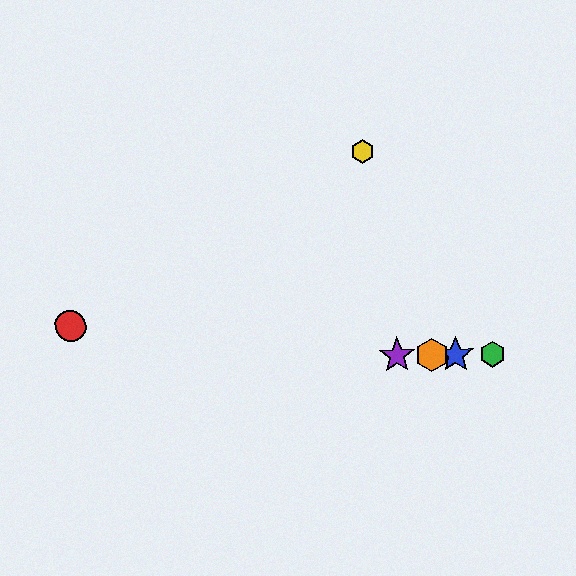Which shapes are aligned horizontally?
The blue star, the green hexagon, the purple star, the orange hexagon are aligned horizontally.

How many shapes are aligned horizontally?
4 shapes (the blue star, the green hexagon, the purple star, the orange hexagon) are aligned horizontally.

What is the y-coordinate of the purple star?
The purple star is at y≈356.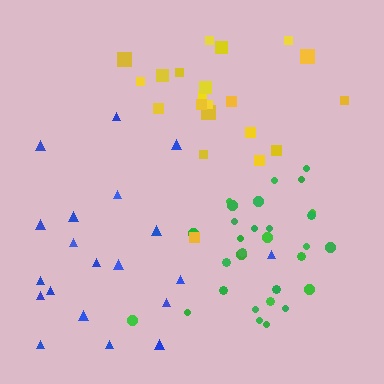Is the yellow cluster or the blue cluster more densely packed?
Yellow.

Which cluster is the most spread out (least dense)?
Blue.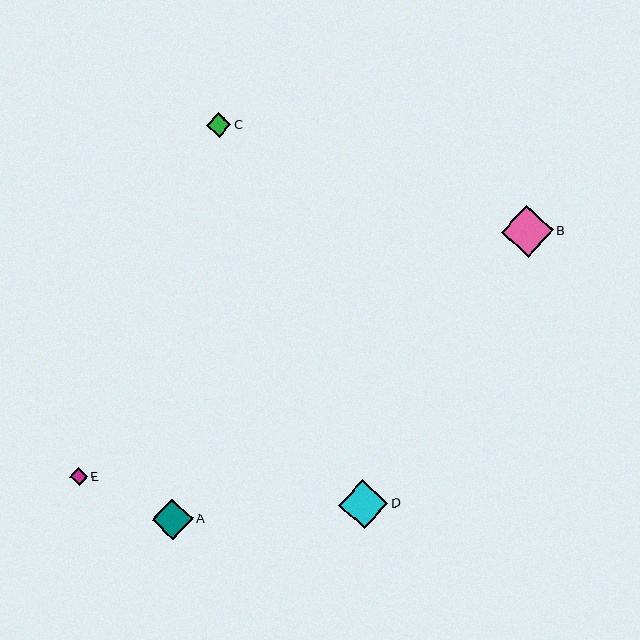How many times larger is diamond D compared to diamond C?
Diamond D is approximately 2.0 times the size of diamond C.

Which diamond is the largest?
Diamond B is the largest with a size of approximately 52 pixels.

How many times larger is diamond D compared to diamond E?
Diamond D is approximately 2.8 times the size of diamond E.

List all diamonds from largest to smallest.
From largest to smallest: B, D, A, C, E.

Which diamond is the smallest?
Diamond E is the smallest with a size of approximately 18 pixels.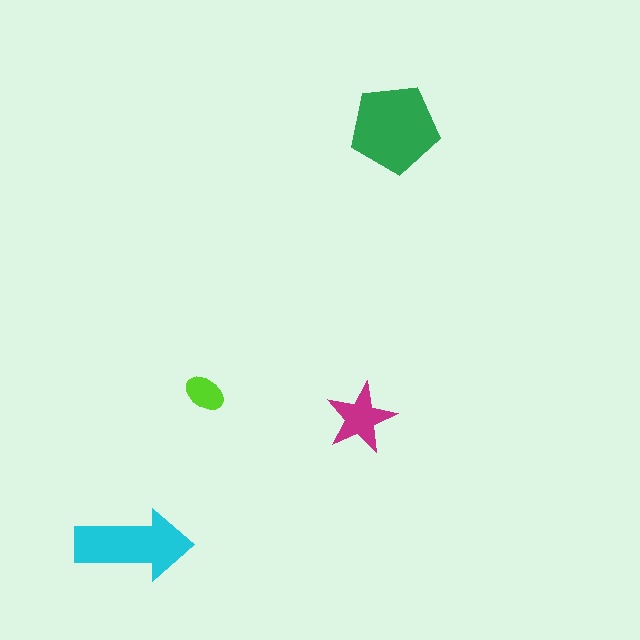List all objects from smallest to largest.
The lime ellipse, the magenta star, the cyan arrow, the green pentagon.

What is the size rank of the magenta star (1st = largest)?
3rd.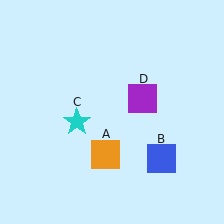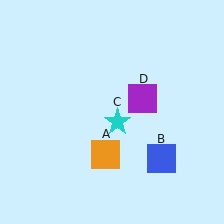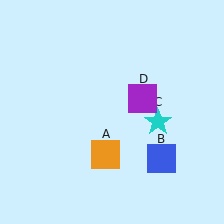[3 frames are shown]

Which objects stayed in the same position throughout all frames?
Orange square (object A) and blue square (object B) and purple square (object D) remained stationary.